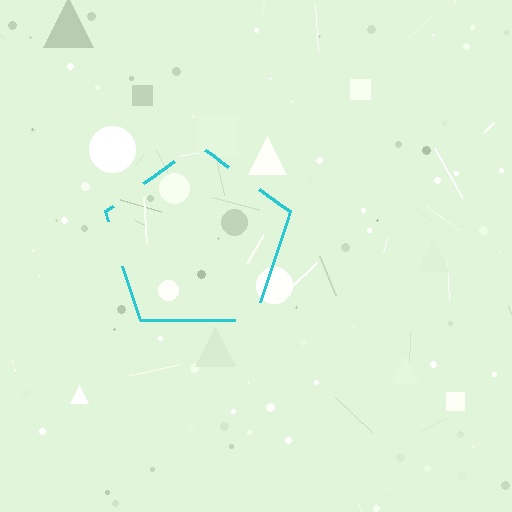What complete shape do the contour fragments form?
The contour fragments form a pentagon.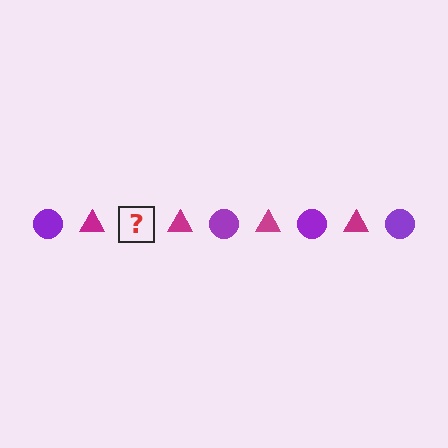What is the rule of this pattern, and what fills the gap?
The rule is that the pattern alternates between purple circle and magenta triangle. The gap should be filled with a purple circle.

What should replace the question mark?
The question mark should be replaced with a purple circle.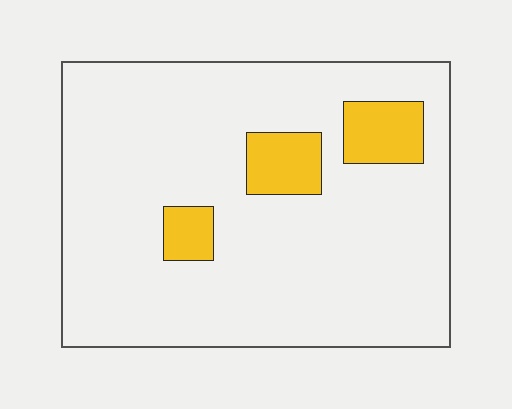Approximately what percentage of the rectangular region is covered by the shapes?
Approximately 10%.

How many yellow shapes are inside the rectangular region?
3.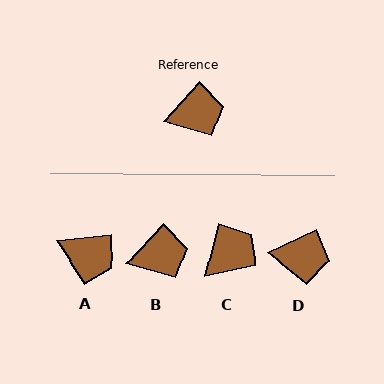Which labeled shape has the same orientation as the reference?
B.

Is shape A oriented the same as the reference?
No, it is off by about 40 degrees.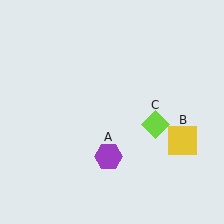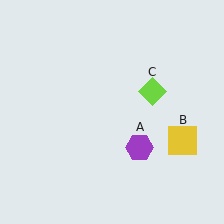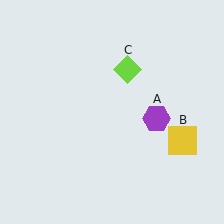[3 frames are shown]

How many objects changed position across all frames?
2 objects changed position: purple hexagon (object A), lime diamond (object C).